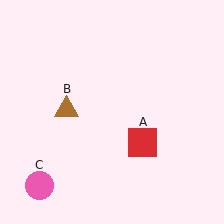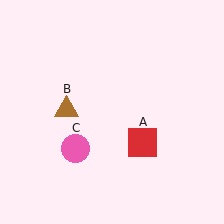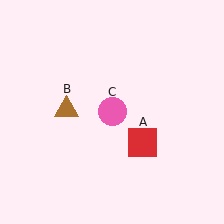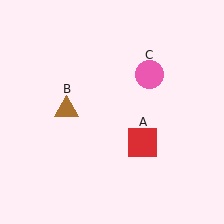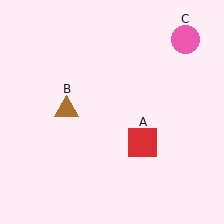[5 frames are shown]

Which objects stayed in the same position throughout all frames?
Red square (object A) and brown triangle (object B) remained stationary.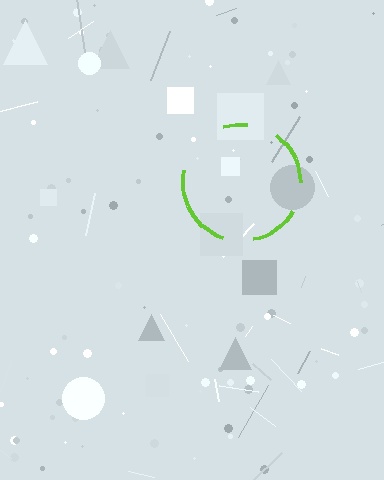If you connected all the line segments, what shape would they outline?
They would outline a circle.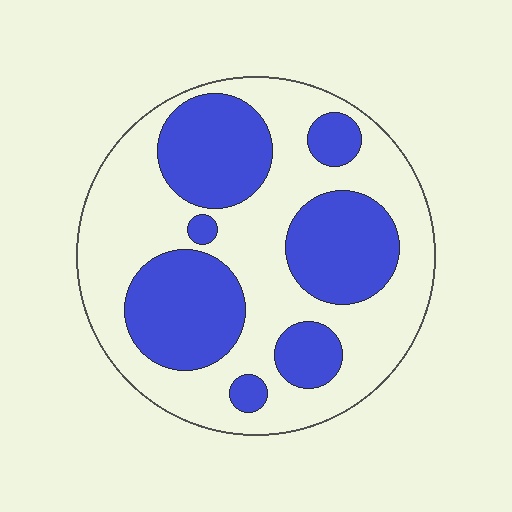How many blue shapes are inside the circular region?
7.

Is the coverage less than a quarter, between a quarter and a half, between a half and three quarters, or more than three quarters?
Between a quarter and a half.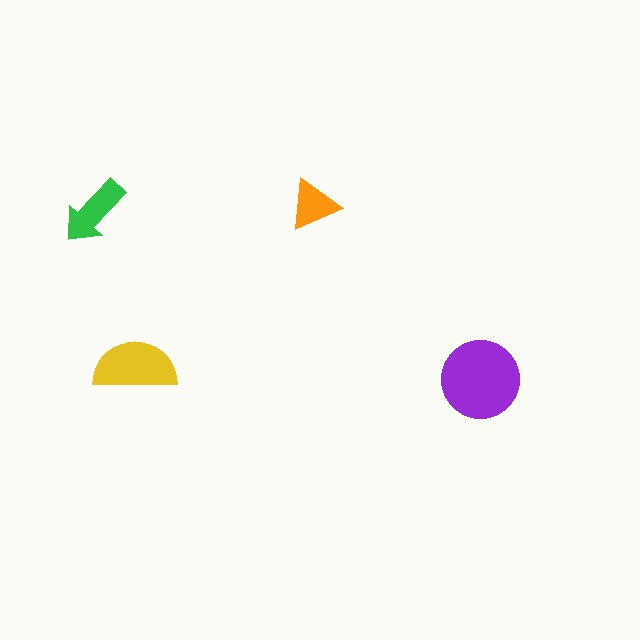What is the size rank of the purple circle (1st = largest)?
1st.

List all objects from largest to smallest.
The purple circle, the yellow semicircle, the green arrow, the orange triangle.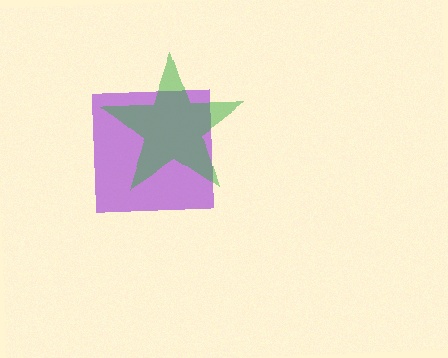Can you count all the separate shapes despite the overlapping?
Yes, there are 2 separate shapes.